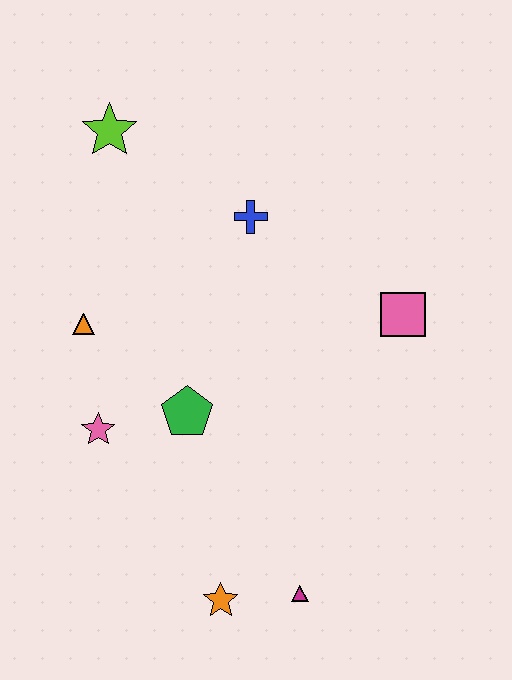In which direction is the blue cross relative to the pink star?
The blue cross is above the pink star.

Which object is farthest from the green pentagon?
The lime star is farthest from the green pentagon.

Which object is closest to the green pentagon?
The pink star is closest to the green pentagon.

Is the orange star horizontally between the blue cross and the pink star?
Yes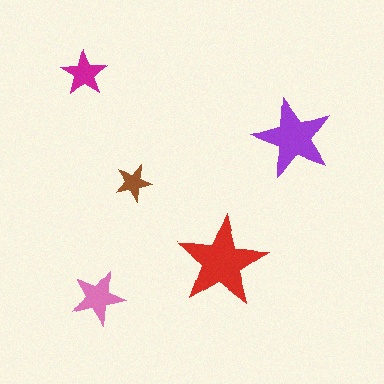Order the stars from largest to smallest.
the red one, the purple one, the pink one, the magenta one, the brown one.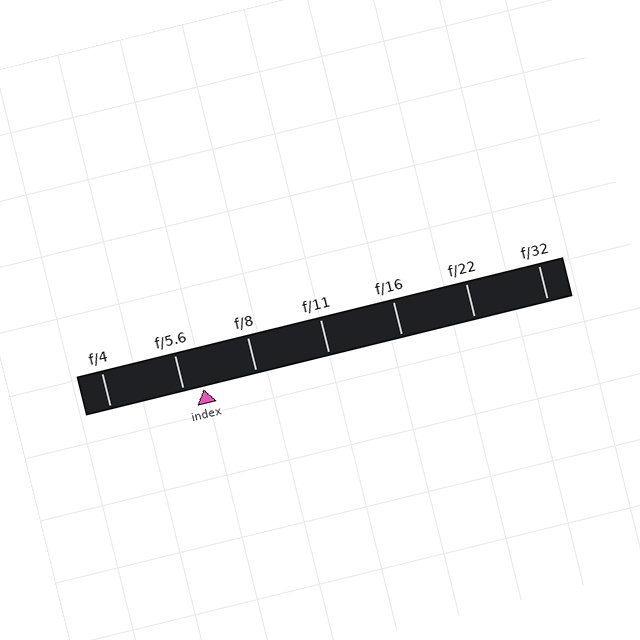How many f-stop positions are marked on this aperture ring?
There are 7 f-stop positions marked.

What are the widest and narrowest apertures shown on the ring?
The widest aperture shown is f/4 and the narrowest is f/32.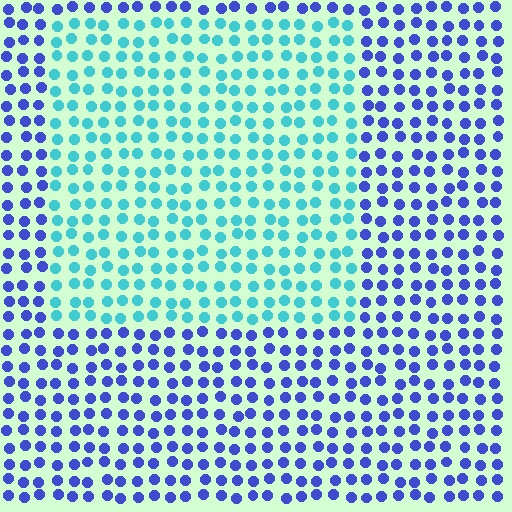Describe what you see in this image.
The image is filled with small blue elements in a uniform arrangement. A rectangle-shaped region is visible where the elements are tinted to a slightly different hue, forming a subtle color boundary.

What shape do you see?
I see a rectangle.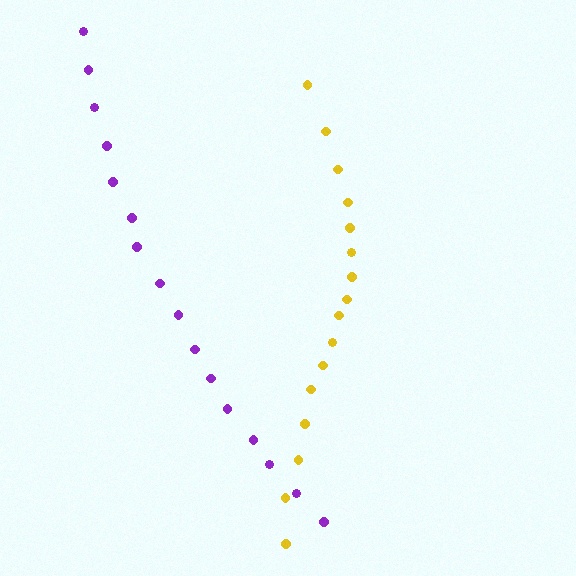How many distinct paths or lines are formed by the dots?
There are 2 distinct paths.